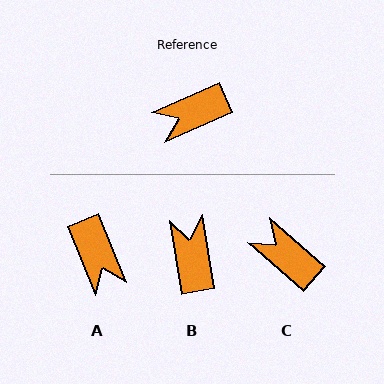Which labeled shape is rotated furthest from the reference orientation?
B, about 104 degrees away.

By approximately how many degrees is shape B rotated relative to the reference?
Approximately 104 degrees clockwise.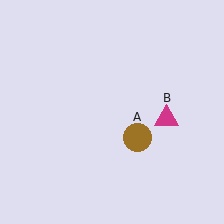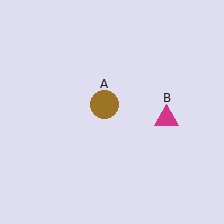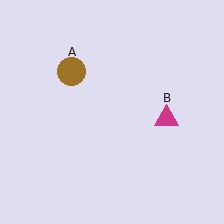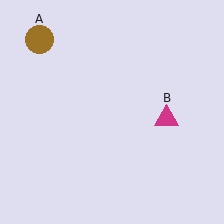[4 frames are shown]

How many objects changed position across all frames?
1 object changed position: brown circle (object A).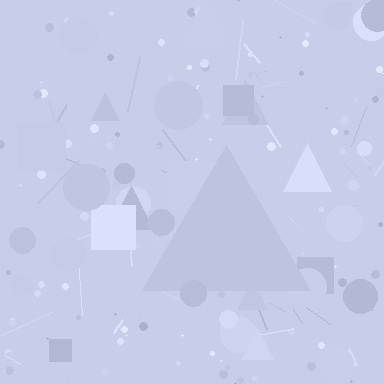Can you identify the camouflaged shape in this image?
The camouflaged shape is a triangle.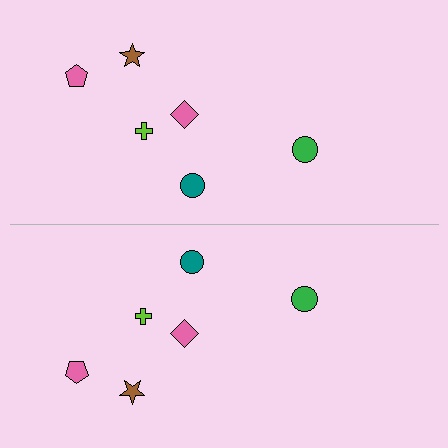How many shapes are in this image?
There are 12 shapes in this image.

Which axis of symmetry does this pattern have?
The pattern has a horizontal axis of symmetry running through the center of the image.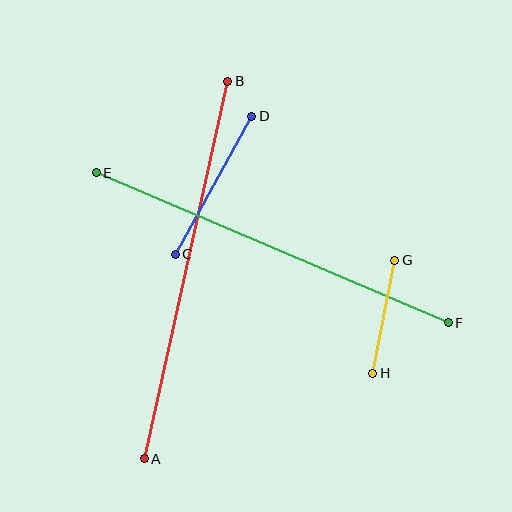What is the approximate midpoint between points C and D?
The midpoint is at approximately (214, 185) pixels.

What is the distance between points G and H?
The distance is approximately 115 pixels.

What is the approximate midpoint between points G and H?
The midpoint is at approximately (384, 317) pixels.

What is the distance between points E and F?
The distance is approximately 382 pixels.